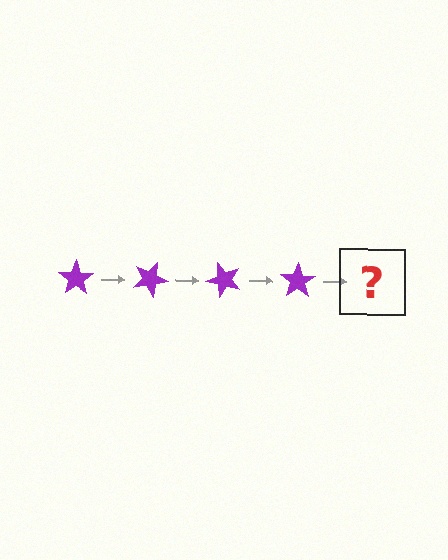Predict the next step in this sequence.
The next step is a purple star rotated 100 degrees.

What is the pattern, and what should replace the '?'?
The pattern is that the star rotates 25 degrees each step. The '?' should be a purple star rotated 100 degrees.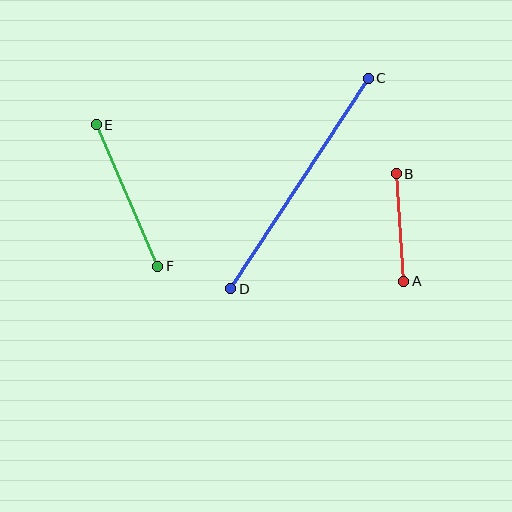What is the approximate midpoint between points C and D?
The midpoint is at approximately (300, 184) pixels.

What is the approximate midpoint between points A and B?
The midpoint is at approximately (400, 228) pixels.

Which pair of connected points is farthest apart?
Points C and D are farthest apart.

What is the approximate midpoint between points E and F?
The midpoint is at approximately (127, 195) pixels.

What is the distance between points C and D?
The distance is approximately 251 pixels.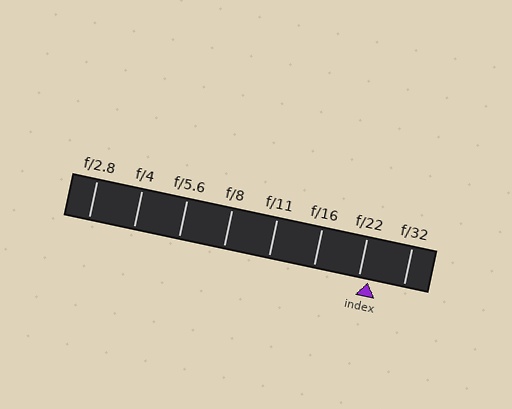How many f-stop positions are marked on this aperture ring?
There are 8 f-stop positions marked.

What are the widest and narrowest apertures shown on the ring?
The widest aperture shown is f/2.8 and the narrowest is f/32.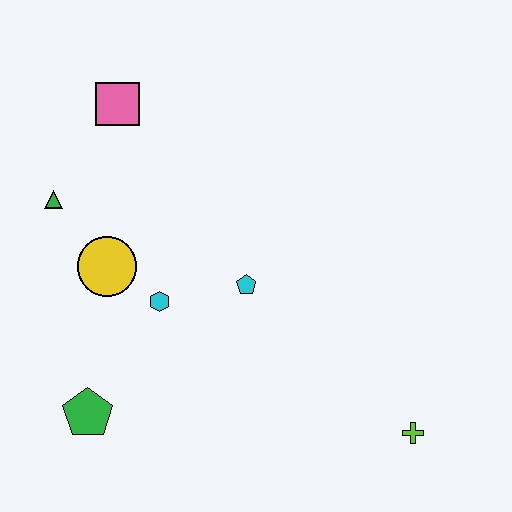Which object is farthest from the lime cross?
The pink square is farthest from the lime cross.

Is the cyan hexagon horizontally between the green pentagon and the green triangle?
No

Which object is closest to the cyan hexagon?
The yellow circle is closest to the cyan hexagon.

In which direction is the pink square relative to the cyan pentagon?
The pink square is above the cyan pentagon.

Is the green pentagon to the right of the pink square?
No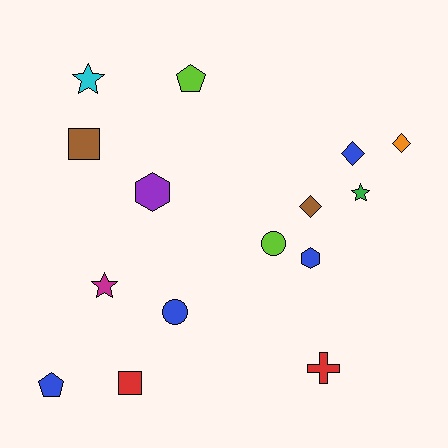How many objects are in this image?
There are 15 objects.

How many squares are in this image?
There are 2 squares.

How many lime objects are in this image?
There are 2 lime objects.